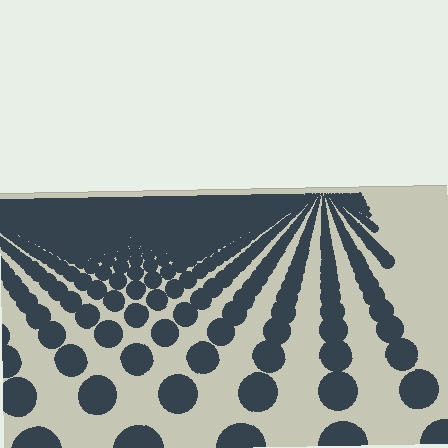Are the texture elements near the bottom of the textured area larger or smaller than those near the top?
Larger. Near the bottom, elements are closer to the viewer and appear at a bigger on-screen size.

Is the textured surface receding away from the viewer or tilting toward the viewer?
The surface is receding away from the viewer. Texture elements get smaller and denser toward the top.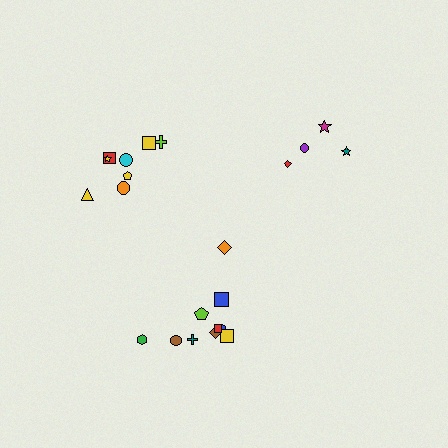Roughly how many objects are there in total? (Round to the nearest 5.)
Roughly 20 objects in total.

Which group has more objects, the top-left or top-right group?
The top-left group.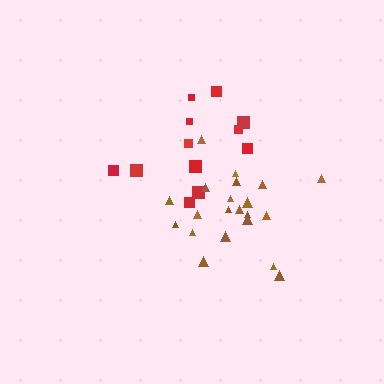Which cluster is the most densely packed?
Brown.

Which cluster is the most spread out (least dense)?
Red.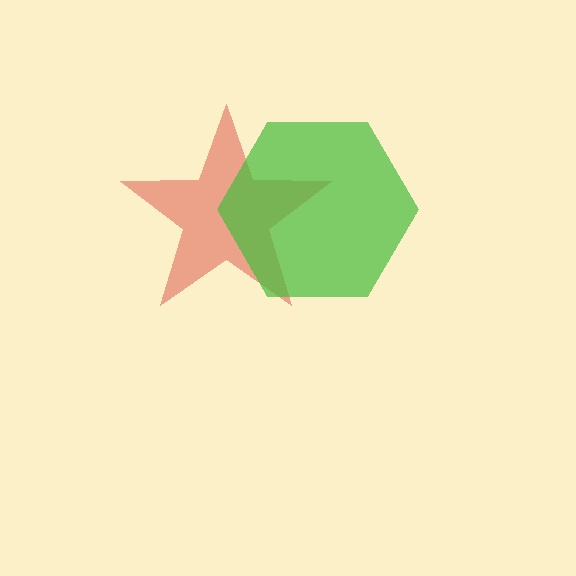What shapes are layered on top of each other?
The layered shapes are: a red star, a green hexagon.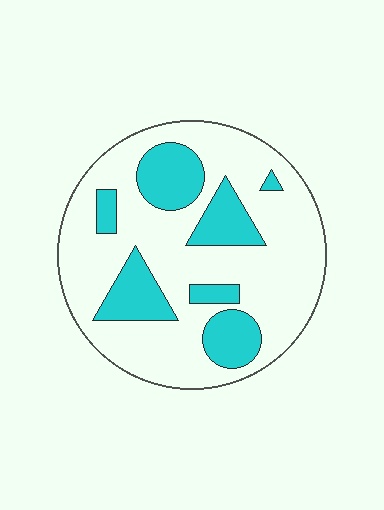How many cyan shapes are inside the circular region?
7.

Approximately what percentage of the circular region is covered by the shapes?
Approximately 25%.